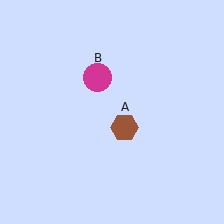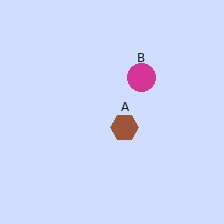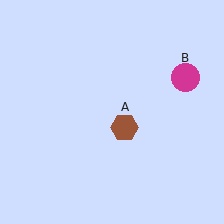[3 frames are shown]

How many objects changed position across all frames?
1 object changed position: magenta circle (object B).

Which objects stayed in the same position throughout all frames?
Brown hexagon (object A) remained stationary.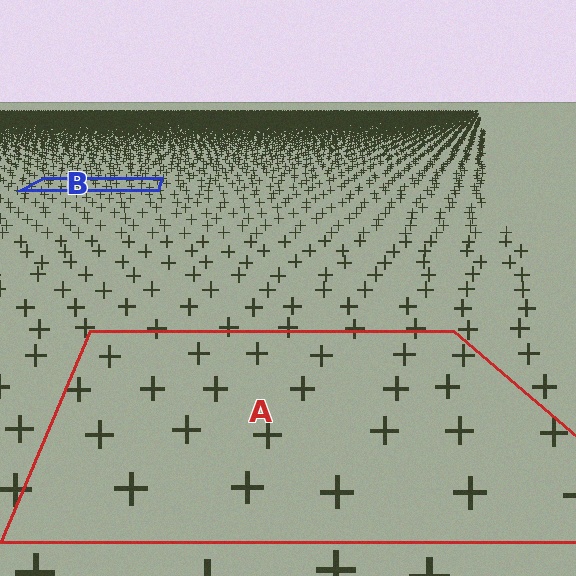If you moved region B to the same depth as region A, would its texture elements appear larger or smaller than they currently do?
They would appear larger. At a closer depth, the same texture elements are projected at a bigger on-screen size.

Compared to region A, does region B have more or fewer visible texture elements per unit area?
Region B has more texture elements per unit area — they are packed more densely because it is farther away.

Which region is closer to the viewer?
Region A is closer. The texture elements there are larger and more spread out.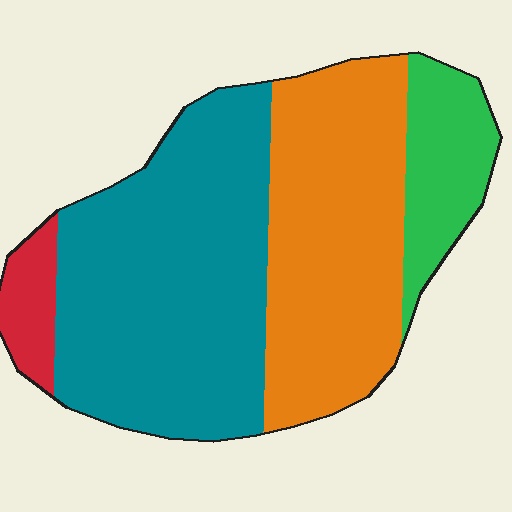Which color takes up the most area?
Teal, at roughly 45%.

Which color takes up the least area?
Red, at roughly 5%.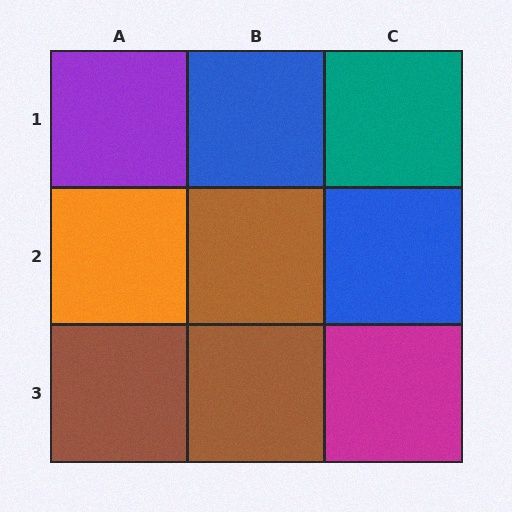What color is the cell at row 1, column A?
Purple.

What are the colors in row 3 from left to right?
Brown, brown, magenta.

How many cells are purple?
1 cell is purple.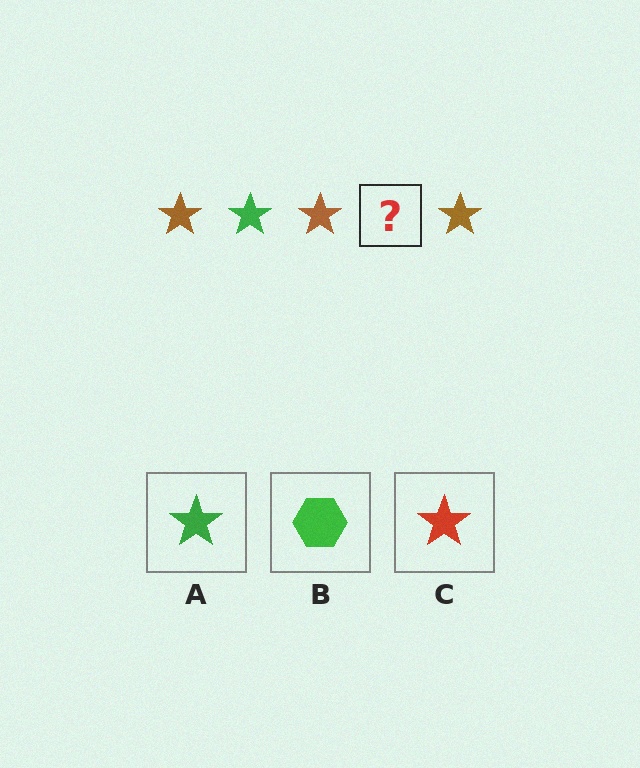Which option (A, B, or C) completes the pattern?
A.